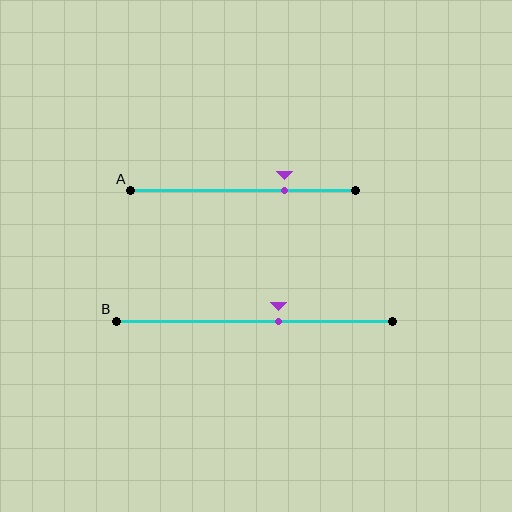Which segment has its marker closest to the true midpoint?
Segment B has its marker closest to the true midpoint.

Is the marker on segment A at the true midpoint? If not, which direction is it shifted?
No, the marker on segment A is shifted to the right by about 18% of the segment length.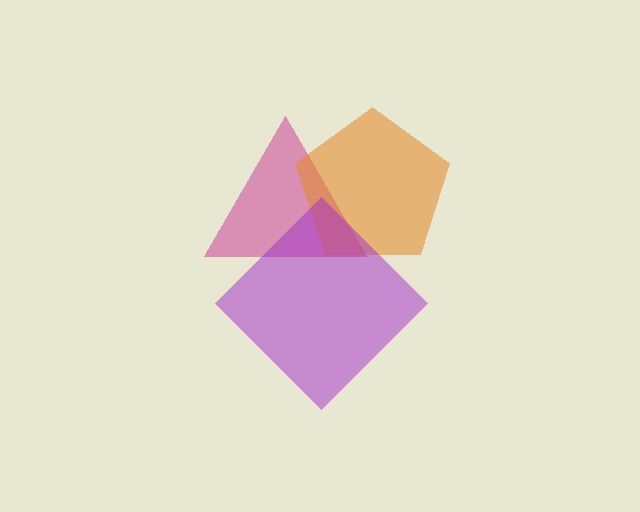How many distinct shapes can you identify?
There are 3 distinct shapes: a magenta triangle, an orange pentagon, a purple diamond.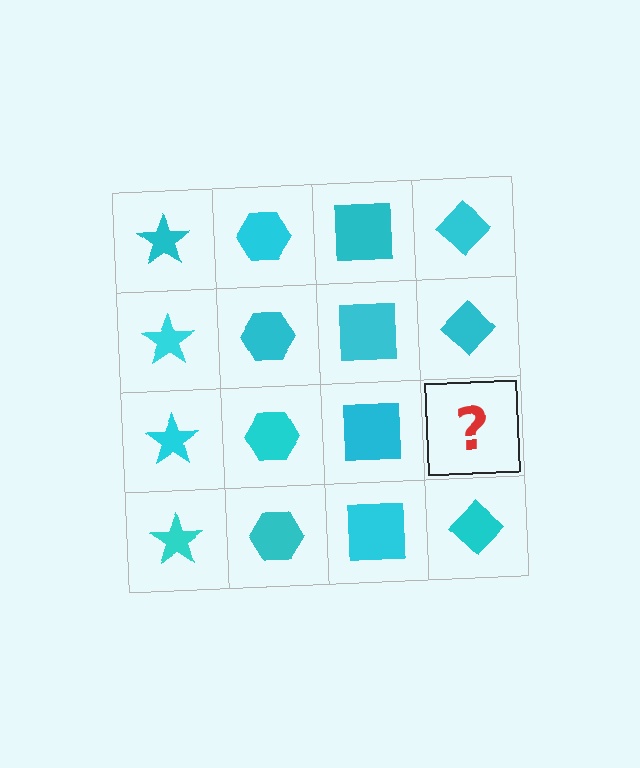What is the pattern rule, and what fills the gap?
The rule is that each column has a consistent shape. The gap should be filled with a cyan diamond.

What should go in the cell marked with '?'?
The missing cell should contain a cyan diamond.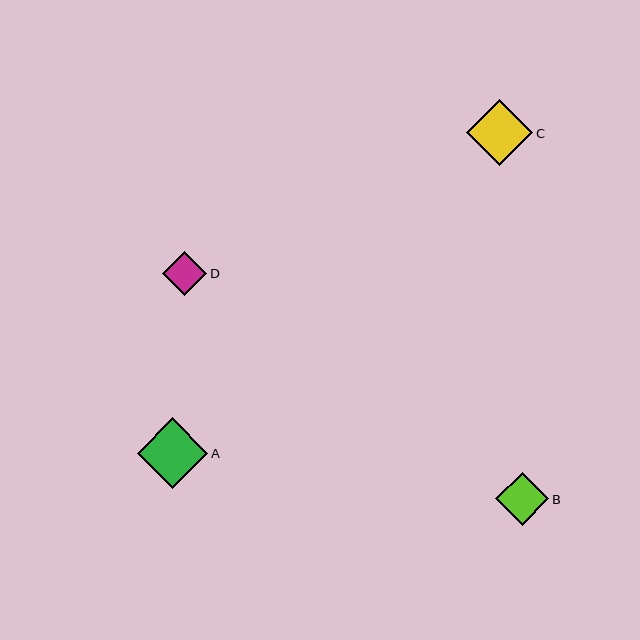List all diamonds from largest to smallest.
From largest to smallest: A, C, B, D.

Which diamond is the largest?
Diamond A is the largest with a size of approximately 71 pixels.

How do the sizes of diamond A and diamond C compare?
Diamond A and diamond C are approximately the same size.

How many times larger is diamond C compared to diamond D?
Diamond C is approximately 1.5 times the size of diamond D.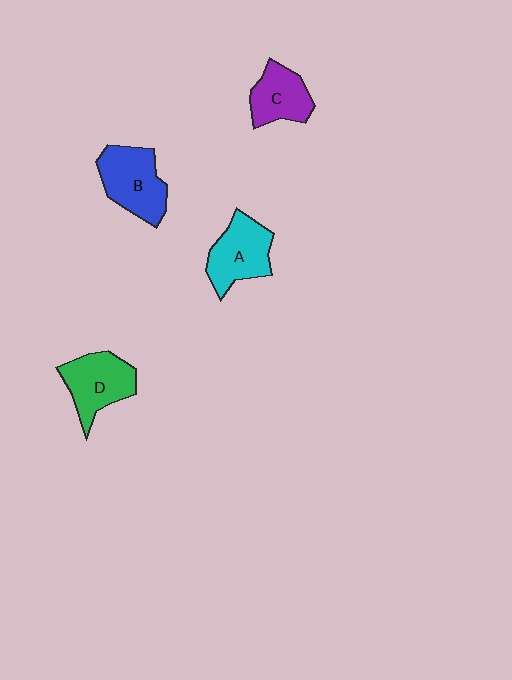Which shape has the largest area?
Shape B (blue).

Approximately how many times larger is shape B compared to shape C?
Approximately 1.3 times.